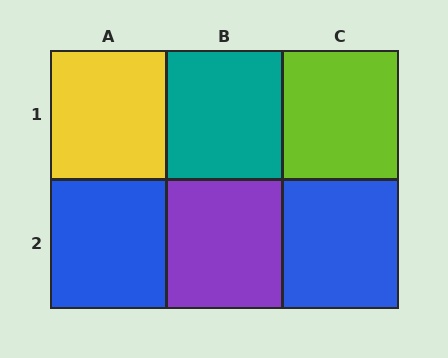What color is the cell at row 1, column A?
Yellow.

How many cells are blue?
2 cells are blue.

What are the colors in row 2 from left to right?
Blue, purple, blue.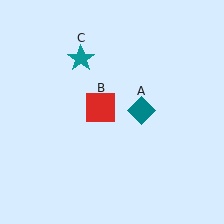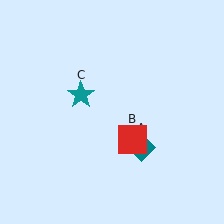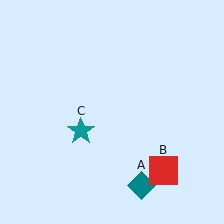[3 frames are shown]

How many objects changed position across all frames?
3 objects changed position: teal diamond (object A), red square (object B), teal star (object C).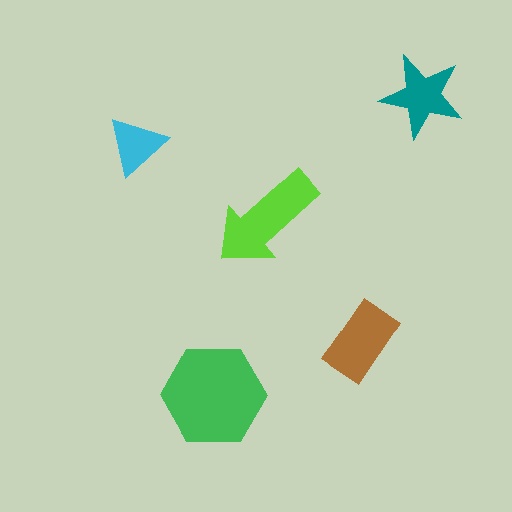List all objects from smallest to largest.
The cyan triangle, the teal star, the brown rectangle, the lime arrow, the green hexagon.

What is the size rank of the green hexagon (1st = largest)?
1st.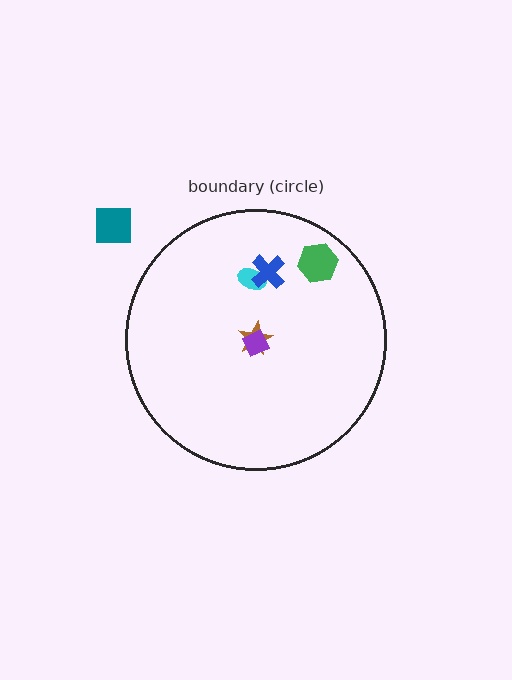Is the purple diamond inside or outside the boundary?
Inside.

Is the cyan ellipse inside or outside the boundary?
Inside.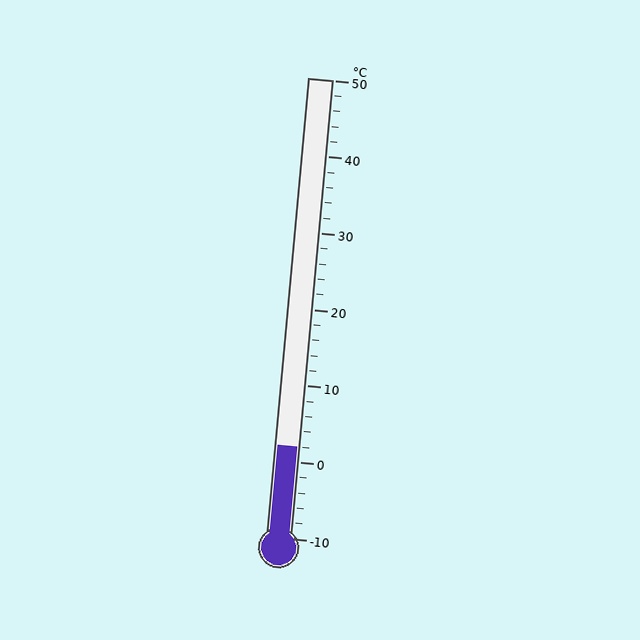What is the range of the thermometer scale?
The thermometer scale ranges from -10°C to 50°C.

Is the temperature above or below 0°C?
The temperature is above 0°C.